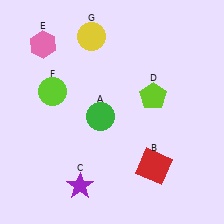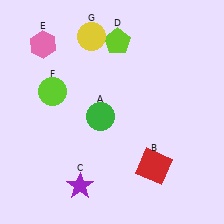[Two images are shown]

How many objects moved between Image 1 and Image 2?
1 object moved between the two images.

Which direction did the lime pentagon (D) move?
The lime pentagon (D) moved up.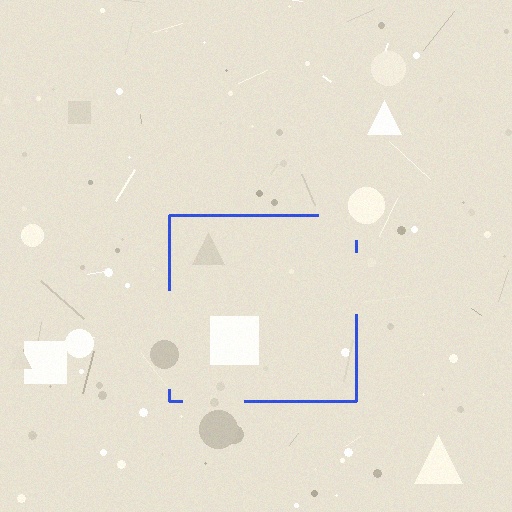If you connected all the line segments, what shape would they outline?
They would outline a square.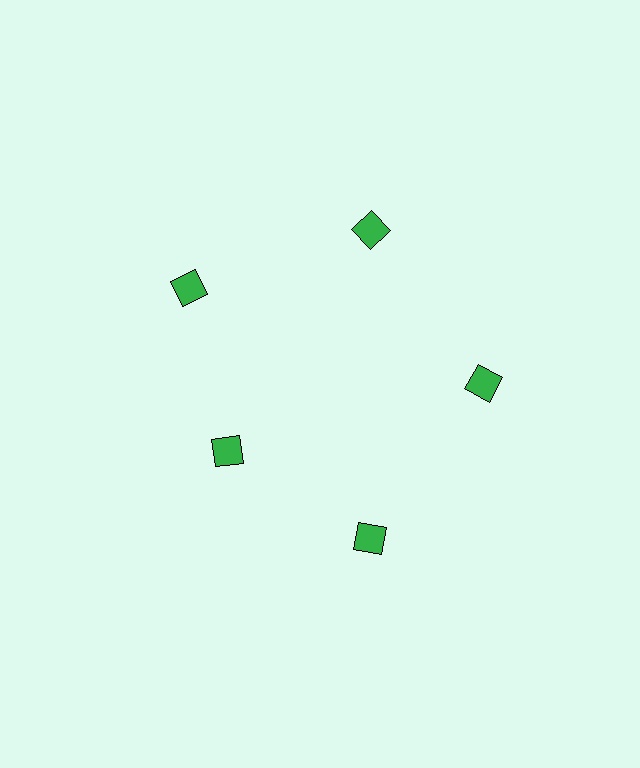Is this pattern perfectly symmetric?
No. The 5 green squares are arranged in a ring, but one element near the 8 o'clock position is pulled inward toward the center, breaking the 5-fold rotational symmetry.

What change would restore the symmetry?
The symmetry would be restored by moving it outward, back onto the ring so that all 5 squares sit at equal angles and equal distance from the center.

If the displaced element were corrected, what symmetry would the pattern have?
It would have 5-fold rotational symmetry — the pattern would map onto itself every 72 degrees.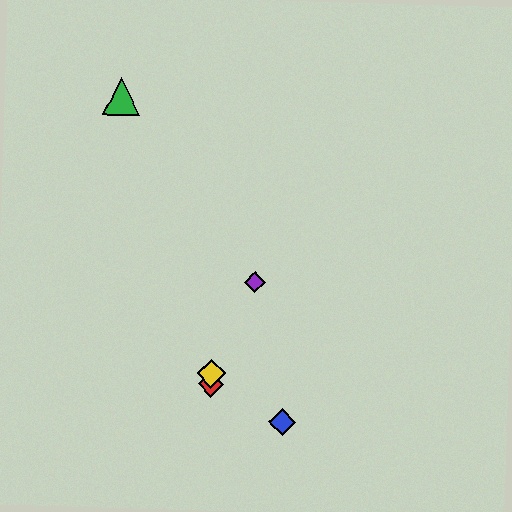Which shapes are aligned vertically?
The red diamond, the yellow diamond are aligned vertically.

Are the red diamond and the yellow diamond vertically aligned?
Yes, both are at x≈211.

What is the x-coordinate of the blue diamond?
The blue diamond is at x≈282.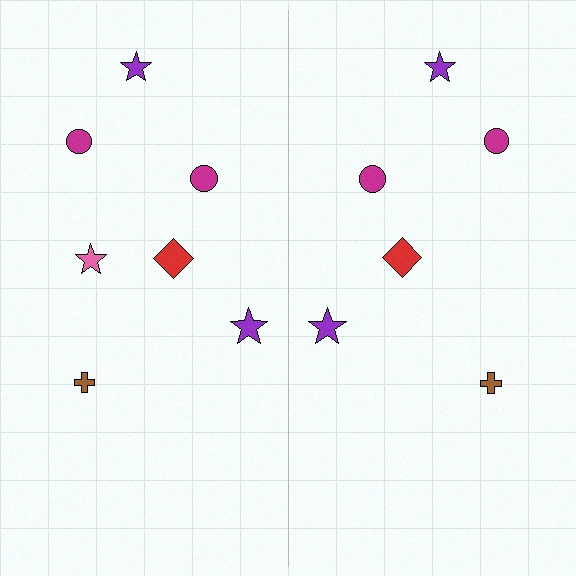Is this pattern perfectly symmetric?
No, the pattern is not perfectly symmetric. A pink star is missing from the right side.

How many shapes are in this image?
There are 13 shapes in this image.